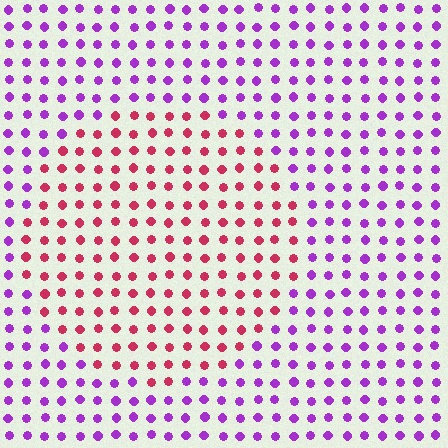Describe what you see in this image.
The image is filled with small purple elements in a uniform arrangement. A circle-shaped region is visible where the elements are tinted to a slightly different hue, forming a subtle color boundary.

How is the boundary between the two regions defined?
The boundary is defined purely by a slight shift in hue (about 57 degrees). Spacing, size, and orientation are identical on both sides.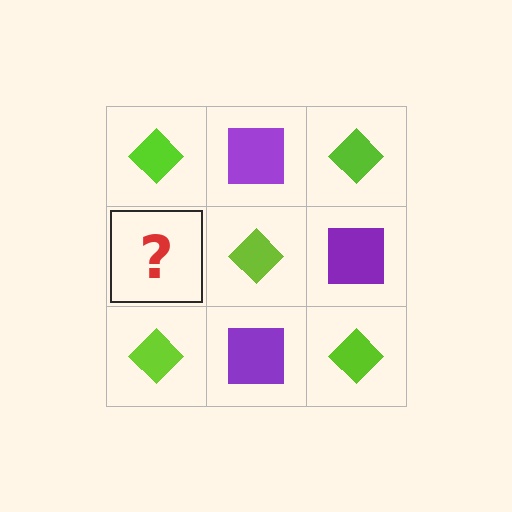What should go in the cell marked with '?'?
The missing cell should contain a purple square.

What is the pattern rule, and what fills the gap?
The rule is that it alternates lime diamond and purple square in a checkerboard pattern. The gap should be filled with a purple square.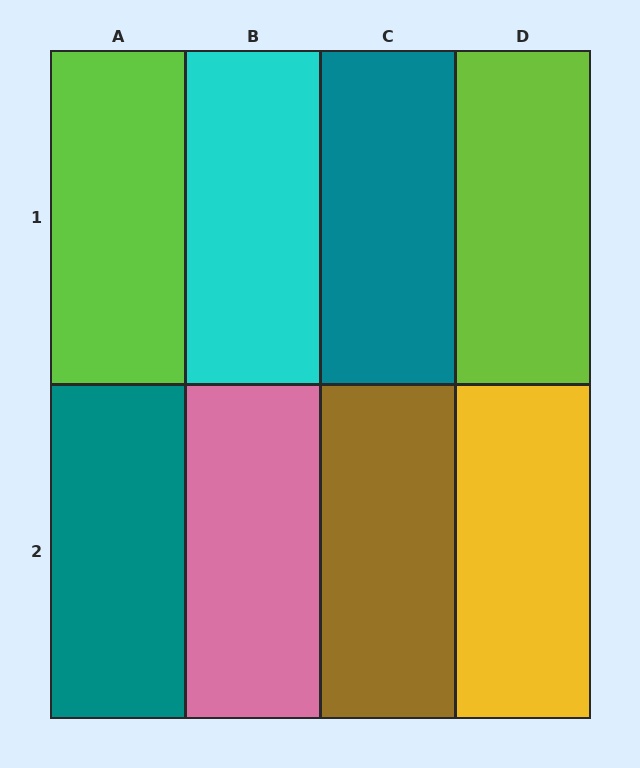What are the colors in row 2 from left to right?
Teal, pink, brown, yellow.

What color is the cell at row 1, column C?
Teal.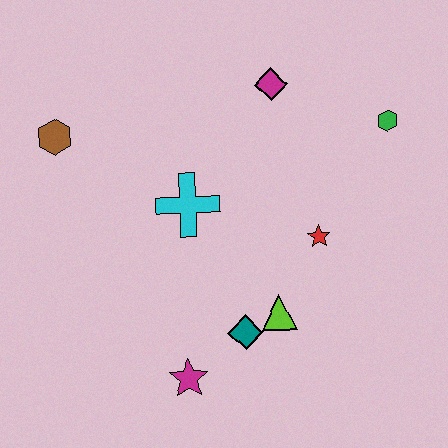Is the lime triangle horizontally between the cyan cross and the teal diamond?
No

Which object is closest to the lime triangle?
The teal diamond is closest to the lime triangle.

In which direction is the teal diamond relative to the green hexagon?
The teal diamond is below the green hexagon.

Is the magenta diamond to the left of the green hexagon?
Yes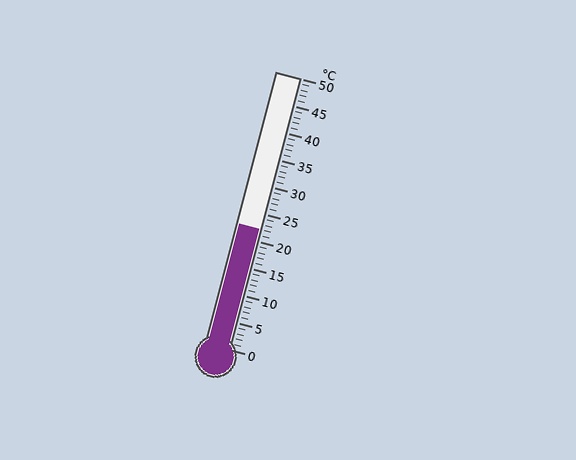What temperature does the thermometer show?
The thermometer shows approximately 22°C.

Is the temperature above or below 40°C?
The temperature is below 40°C.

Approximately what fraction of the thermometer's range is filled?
The thermometer is filled to approximately 45% of its range.